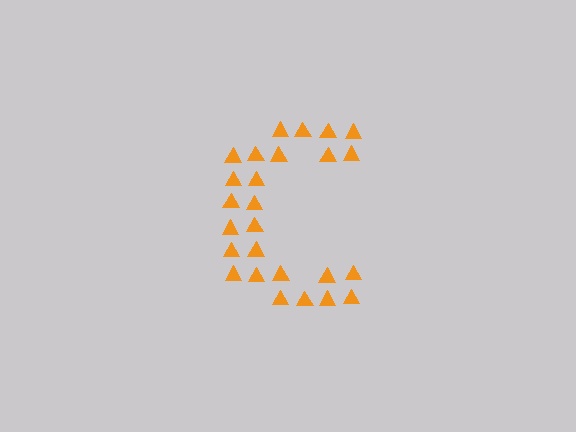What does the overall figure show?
The overall figure shows the letter C.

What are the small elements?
The small elements are triangles.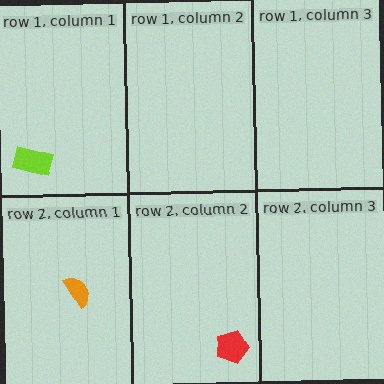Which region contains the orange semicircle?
The row 2, column 1 region.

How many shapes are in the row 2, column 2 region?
1.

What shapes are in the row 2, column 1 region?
The orange semicircle.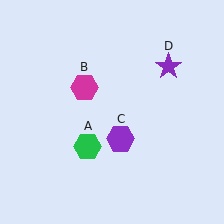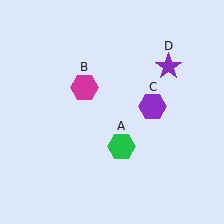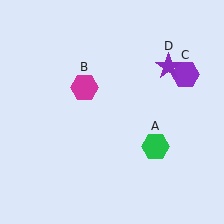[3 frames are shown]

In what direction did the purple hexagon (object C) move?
The purple hexagon (object C) moved up and to the right.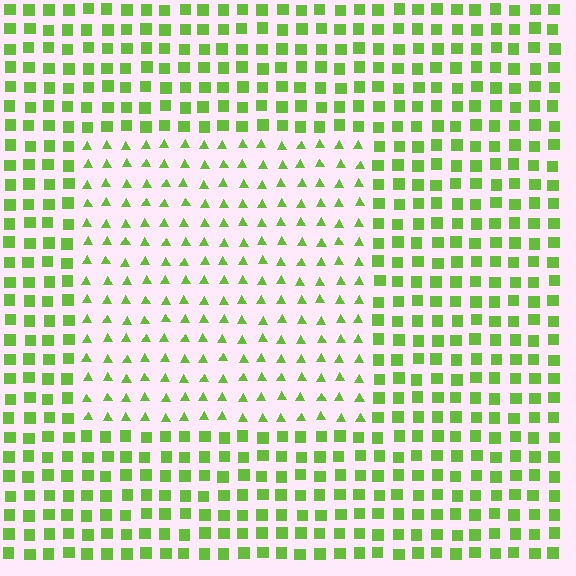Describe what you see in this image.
The image is filled with small lime elements arranged in a uniform grid. A rectangle-shaped region contains triangles, while the surrounding area contains squares. The boundary is defined purely by the change in element shape.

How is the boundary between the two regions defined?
The boundary is defined by a change in element shape: triangles inside vs. squares outside. All elements share the same color and spacing.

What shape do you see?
I see a rectangle.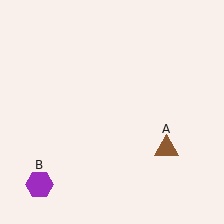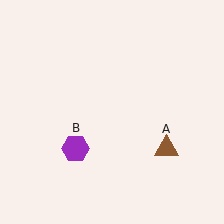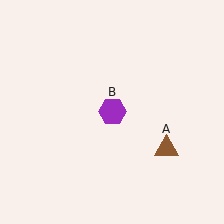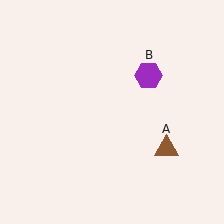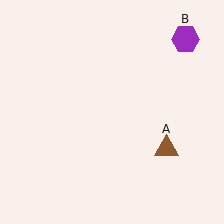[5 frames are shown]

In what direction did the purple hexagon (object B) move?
The purple hexagon (object B) moved up and to the right.